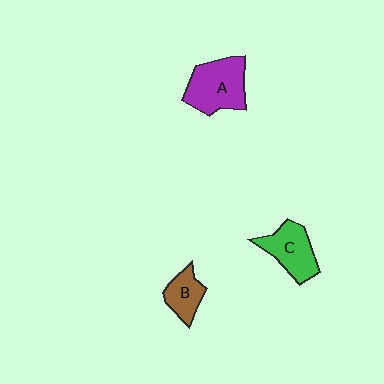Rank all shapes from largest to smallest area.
From largest to smallest: A (purple), C (green), B (brown).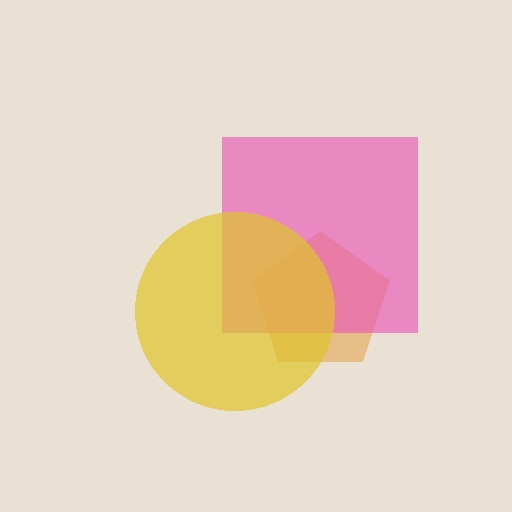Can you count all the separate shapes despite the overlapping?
Yes, there are 3 separate shapes.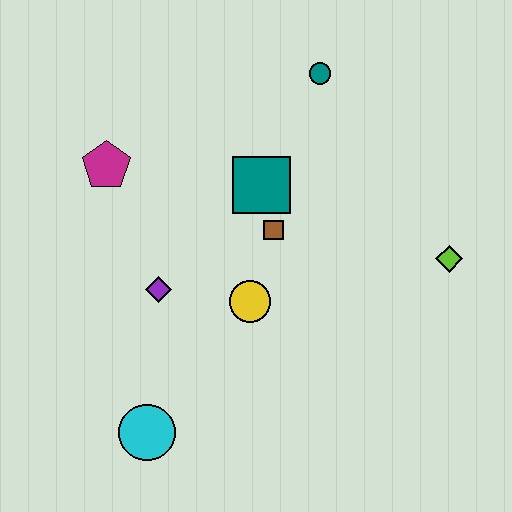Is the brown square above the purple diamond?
Yes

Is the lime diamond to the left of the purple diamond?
No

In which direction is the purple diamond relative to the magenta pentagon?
The purple diamond is below the magenta pentagon.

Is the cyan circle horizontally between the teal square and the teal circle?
No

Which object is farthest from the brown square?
The cyan circle is farthest from the brown square.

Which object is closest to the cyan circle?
The purple diamond is closest to the cyan circle.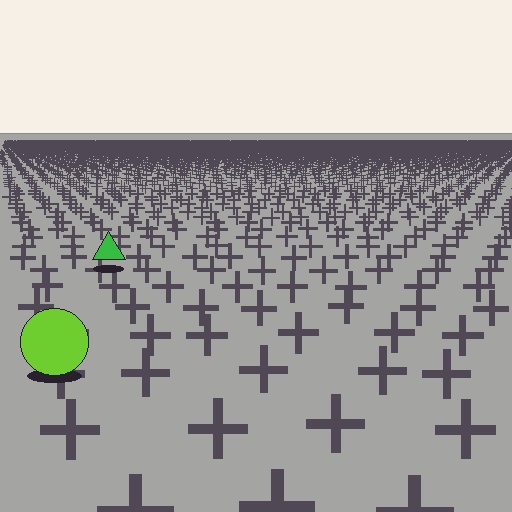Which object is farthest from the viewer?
The green triangle is farthest from the viewer. It appears smaller and the ground texture around it is denser.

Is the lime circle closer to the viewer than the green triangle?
Yes. The lime circle is closer — you can tell from the texture gradient: the ground texture is coarser near it.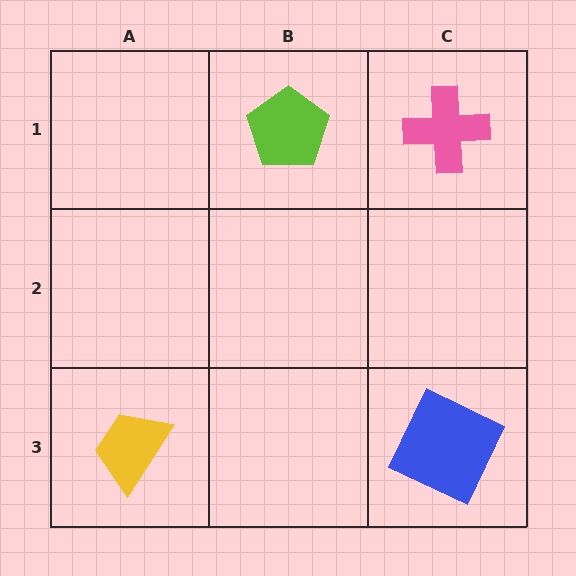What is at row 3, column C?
A blue square.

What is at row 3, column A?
A yellow trapezoid.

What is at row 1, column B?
A lime pentagon.